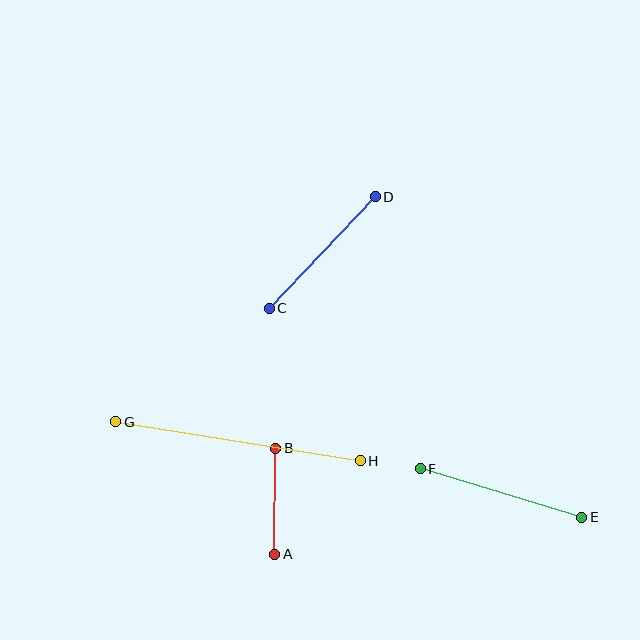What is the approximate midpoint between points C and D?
The midpoint is at approximately (322, 252) pixels.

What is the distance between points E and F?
The distance is approximately 169 pixels.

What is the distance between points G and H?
The distance is approximately 248 pixels.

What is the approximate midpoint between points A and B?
The midpoint is at approximately (275, 501) pixels.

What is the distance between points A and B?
The distance is approximately 106 pixels.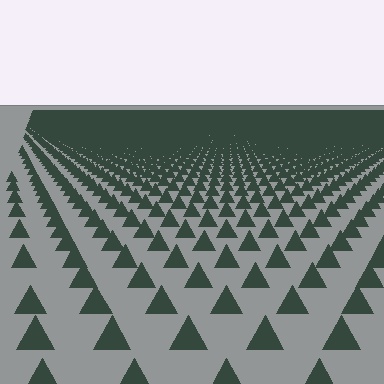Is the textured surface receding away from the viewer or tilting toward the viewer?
The surface is receding away from the viewer. Texture elements get smaller and denser toward the top.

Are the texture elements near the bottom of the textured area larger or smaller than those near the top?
Larger. Near the bottom, elements are closer to the viewer and appear at a bigger on-screen size.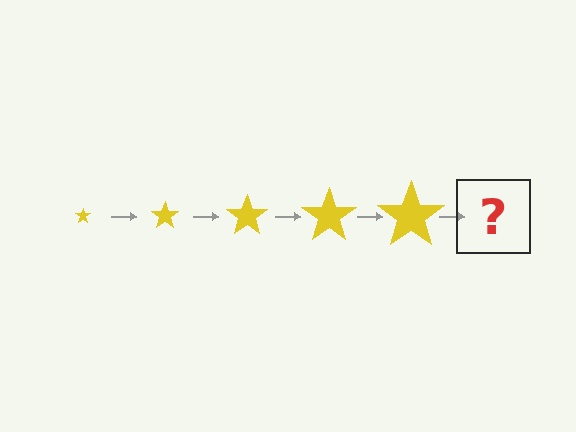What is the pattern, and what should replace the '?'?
The pattern is that the star gets progressively larger each step. The '?' should be a yellow star, larger than the previous one.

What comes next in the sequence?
The next element should be a yellow star, larger than the previous one.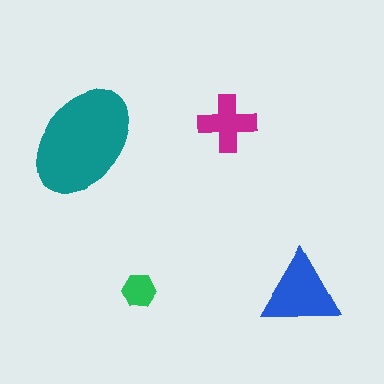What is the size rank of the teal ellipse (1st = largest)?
1st.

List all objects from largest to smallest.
The teal ellipse, the blue triangle, the magenta cross, the green hexagon.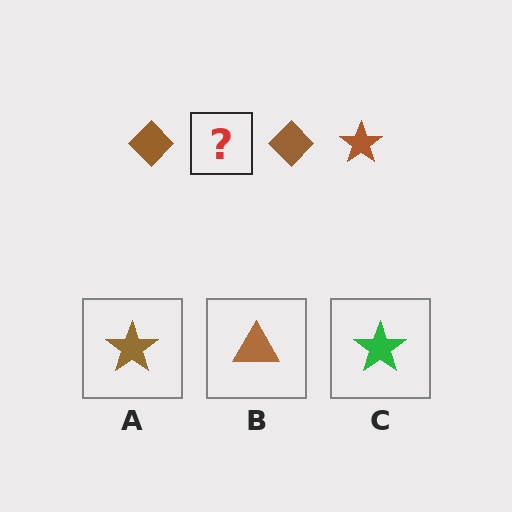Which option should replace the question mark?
Option A.